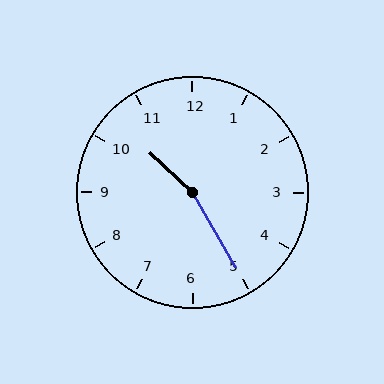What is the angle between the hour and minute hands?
Approximately 162 degrees.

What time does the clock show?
10:25.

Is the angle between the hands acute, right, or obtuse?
It is obtuse.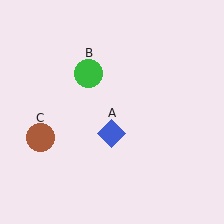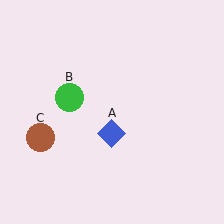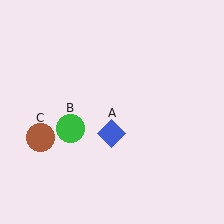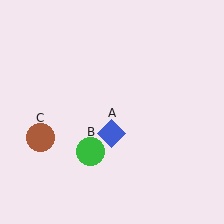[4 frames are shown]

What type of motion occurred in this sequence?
The green circle (object B) rotated counterclockwise around the center of the scene.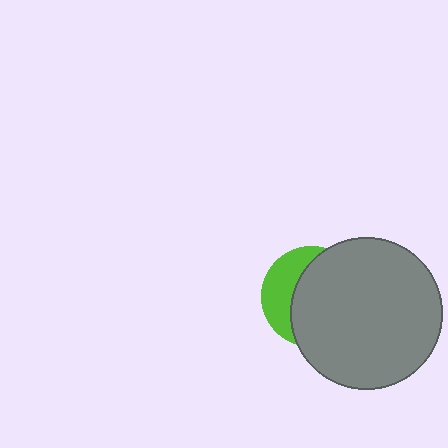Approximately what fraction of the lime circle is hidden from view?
Roughly 66% of the lime circle is hidden behind the gray circle.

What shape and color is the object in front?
The object in front is a gray circle.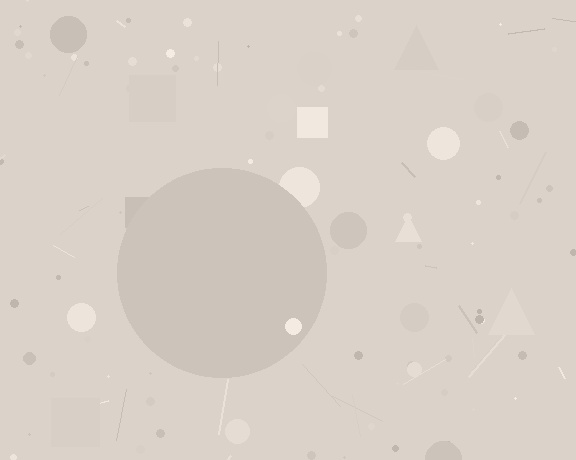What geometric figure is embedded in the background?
A circle is embedded in the background.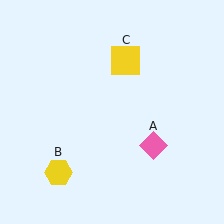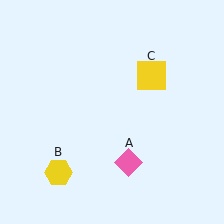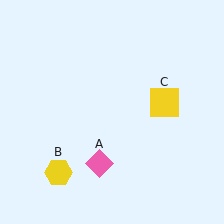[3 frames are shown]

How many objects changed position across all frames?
2 objects changed position: pink diamond (object A), yellow square (object C).